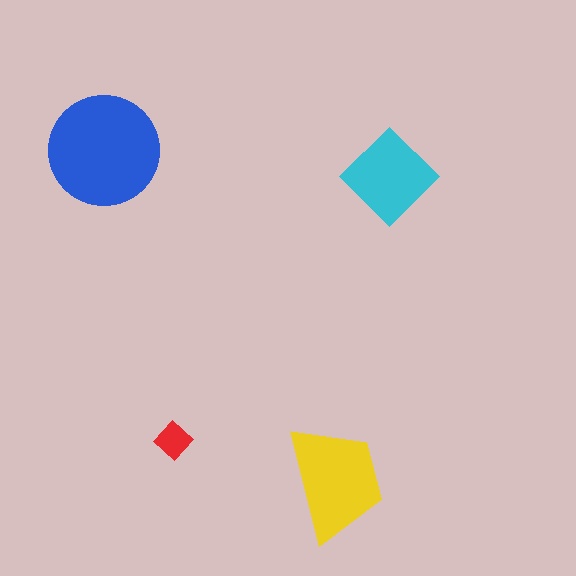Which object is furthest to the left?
The blue circle is leftmost.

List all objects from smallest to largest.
The red diamond, the cyan diamond, the yellow trapezoid, the blue circle.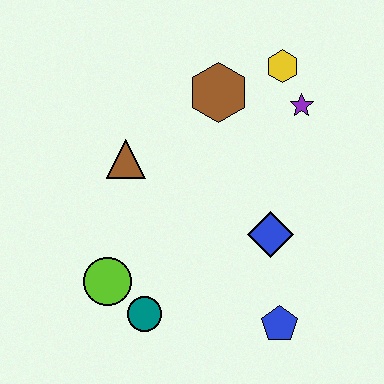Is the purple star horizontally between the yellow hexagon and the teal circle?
No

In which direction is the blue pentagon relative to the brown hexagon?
The blue pentagon is below the brown hexagon.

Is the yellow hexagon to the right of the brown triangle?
Yes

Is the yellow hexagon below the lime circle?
No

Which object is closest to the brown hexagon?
The yellow hexagon is closest to the brown hexagon.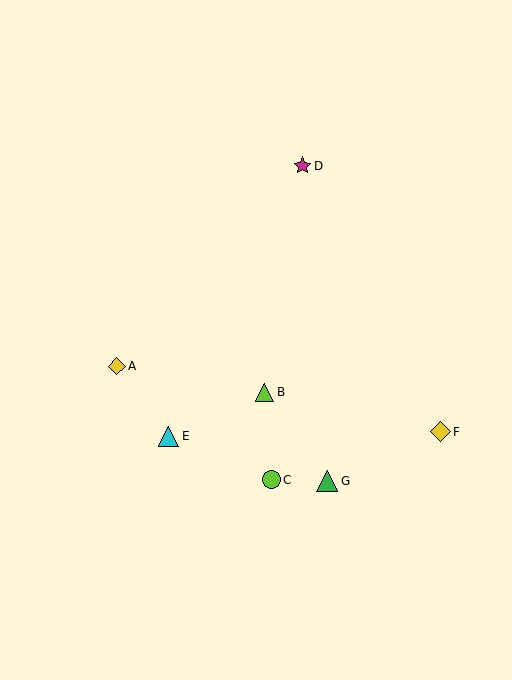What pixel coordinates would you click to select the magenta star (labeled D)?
Click at (303, 166) to select the magenta star D.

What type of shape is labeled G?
Shape G is a green triangle.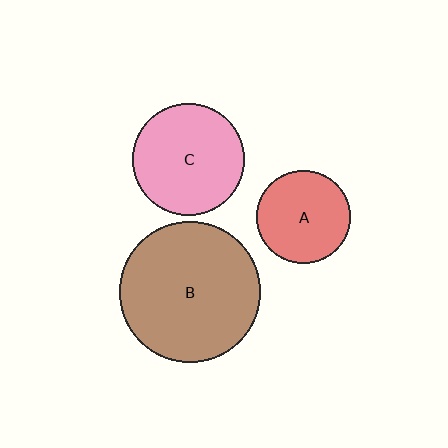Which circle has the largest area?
Circle B (brown).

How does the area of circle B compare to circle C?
Approximately 1.6 times.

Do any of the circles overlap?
No, none of the circles overlap.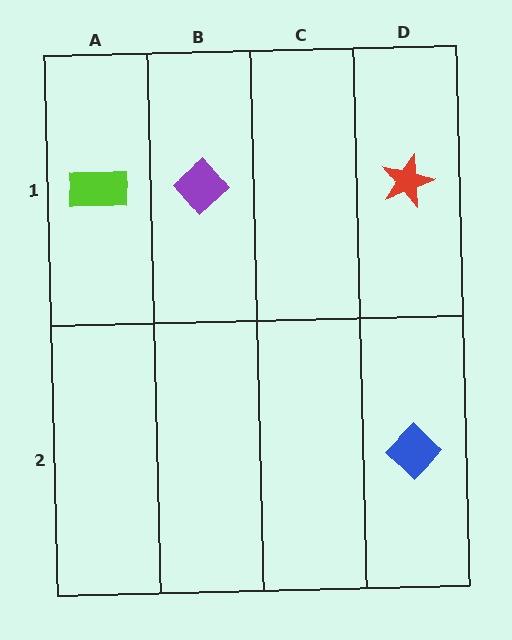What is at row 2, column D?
A blue diamond.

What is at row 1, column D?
A red star.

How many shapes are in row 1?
3 shapes.